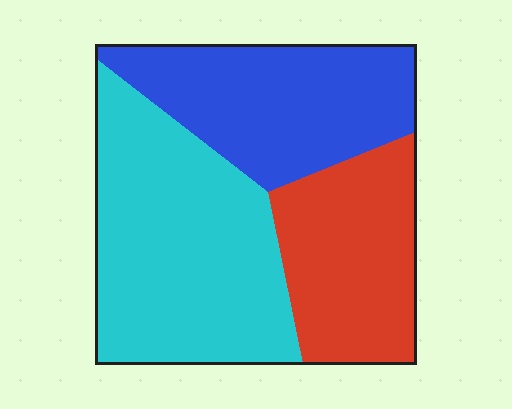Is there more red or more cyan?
Cyan.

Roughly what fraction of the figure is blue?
Blue covers roughly 30% of the figure.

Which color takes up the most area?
Cyan, at roughly 45%.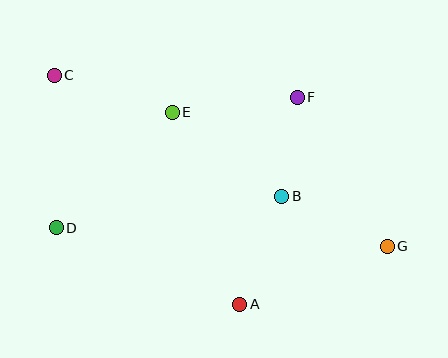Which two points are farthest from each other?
Points C and G are farthest from each other.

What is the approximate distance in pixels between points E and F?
The distance between E and F is approximately 126 pixels.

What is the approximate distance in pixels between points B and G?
The distance between B and G is approximately 117 pixels.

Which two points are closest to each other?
Points B and F are closest to each other.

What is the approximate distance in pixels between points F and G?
The distance between F and G is approximately 174 pixels.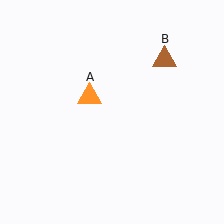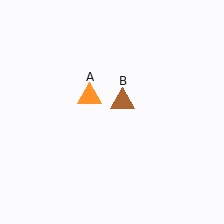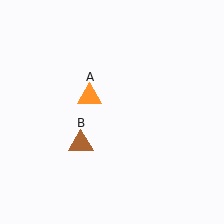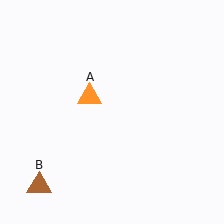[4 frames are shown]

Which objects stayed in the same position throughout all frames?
Orange triangle (object A) remained stationary.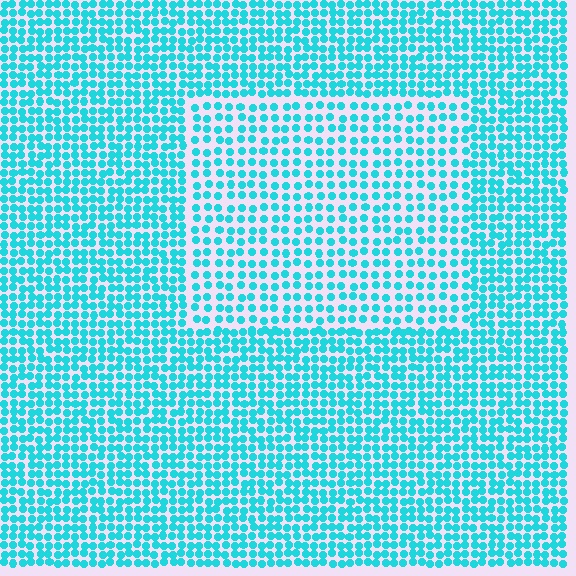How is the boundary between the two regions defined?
The boundary is defined by a change in element density (approximately 1.6x ratio). All elements are the same color, size, and shape.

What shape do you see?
I see a rectangle.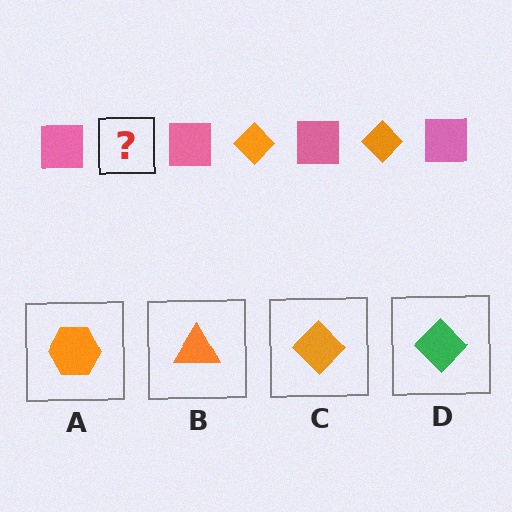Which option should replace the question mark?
Option C.